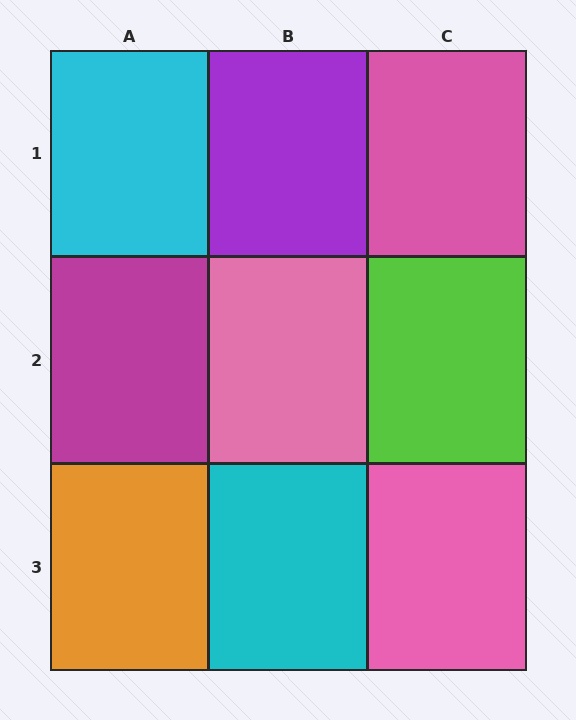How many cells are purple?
1 cell is purple.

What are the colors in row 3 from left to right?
Orange, cyan, pink.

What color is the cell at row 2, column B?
Pink.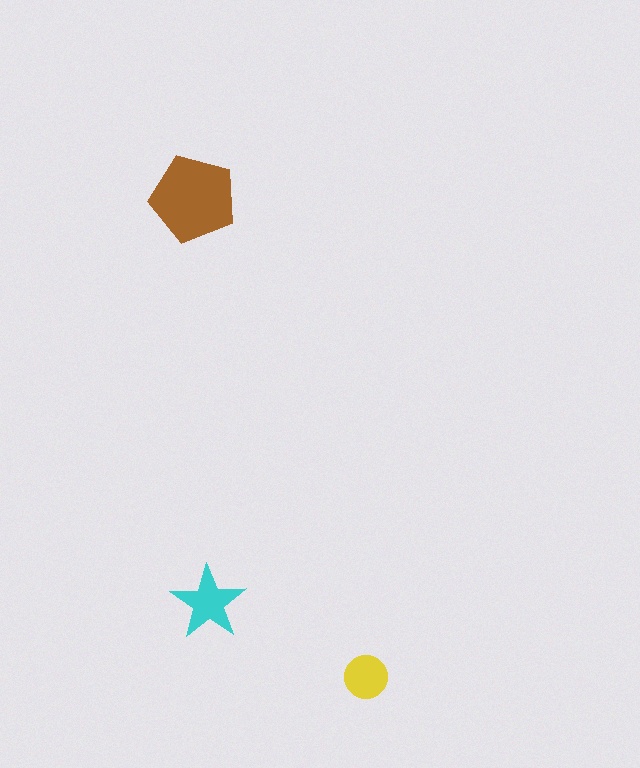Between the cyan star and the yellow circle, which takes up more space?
The cyan star.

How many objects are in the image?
There are 3 objects in the image.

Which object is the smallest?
The yellow circle.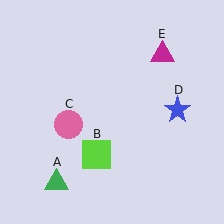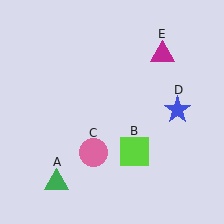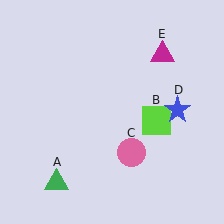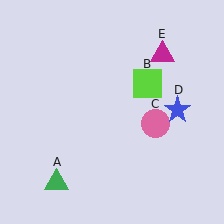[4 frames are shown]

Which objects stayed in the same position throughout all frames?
Green triangle (object A) and blue star (object D) and magenta triangle (object E) remained stationary.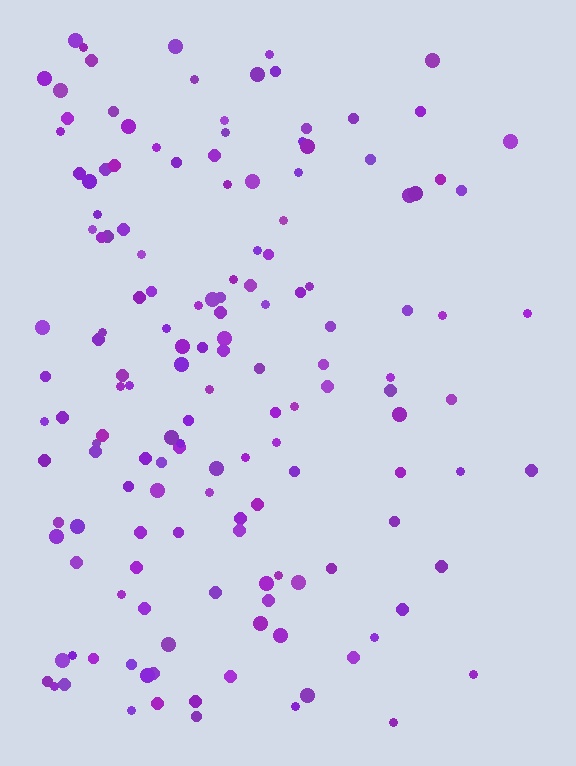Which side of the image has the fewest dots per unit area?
The right.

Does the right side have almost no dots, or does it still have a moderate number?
Still a moderate number, just noticeably fewer than the left.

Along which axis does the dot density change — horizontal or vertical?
Horizontal.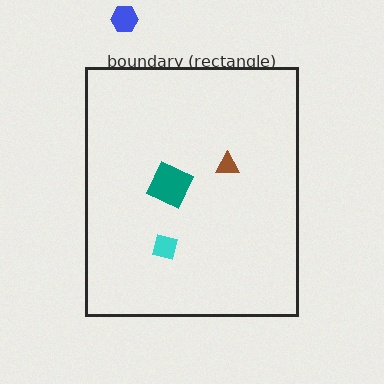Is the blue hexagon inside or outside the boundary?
Outside.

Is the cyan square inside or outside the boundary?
Inside.